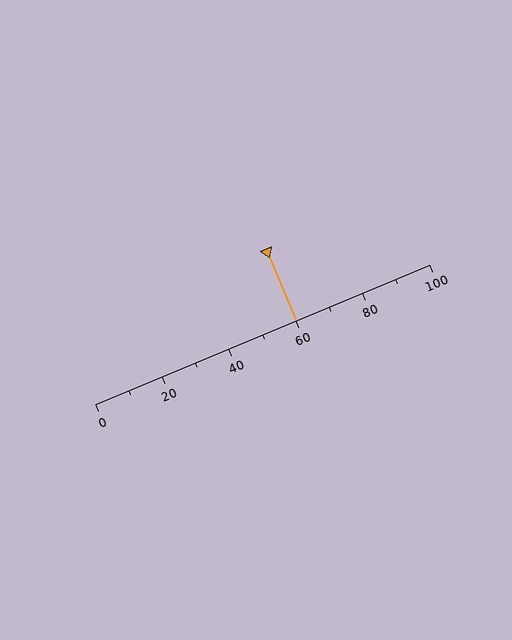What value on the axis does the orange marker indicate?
The marker indicates approximately 60.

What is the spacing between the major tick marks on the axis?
The major ticks are spaced 20 apart.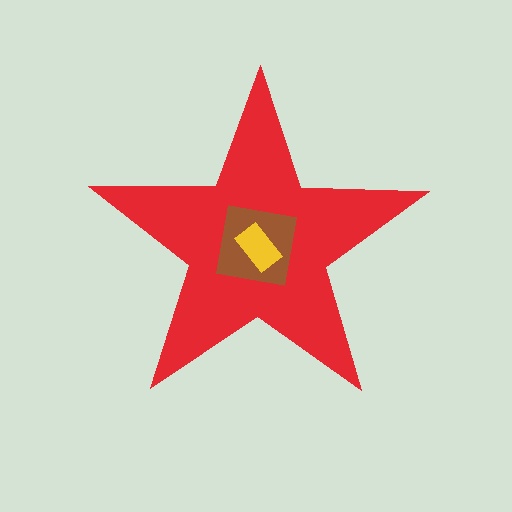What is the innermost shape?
The yellow rectangle.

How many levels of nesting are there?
3.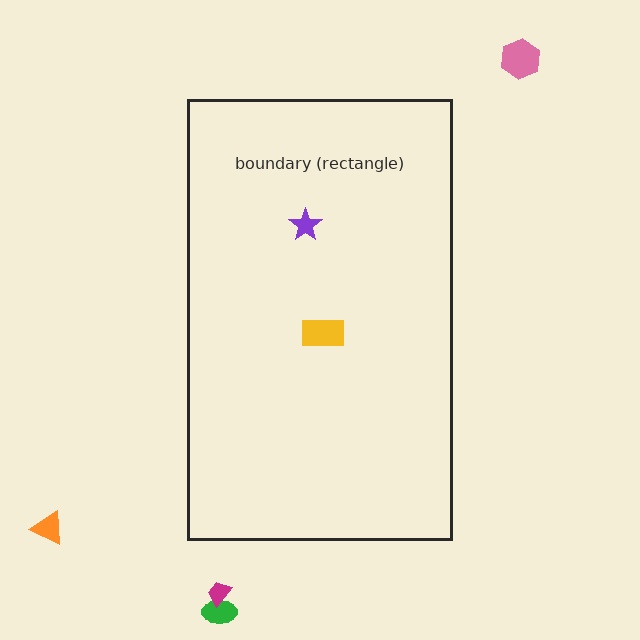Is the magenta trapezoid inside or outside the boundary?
Outside.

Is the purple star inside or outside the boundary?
Inside.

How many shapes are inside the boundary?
2 inside, 4 outside.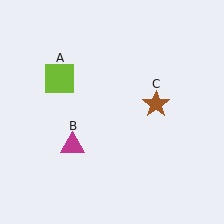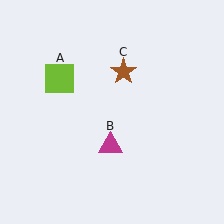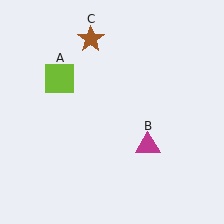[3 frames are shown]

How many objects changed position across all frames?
2 objects changed position: magenta triangle (object B), brown star (object C).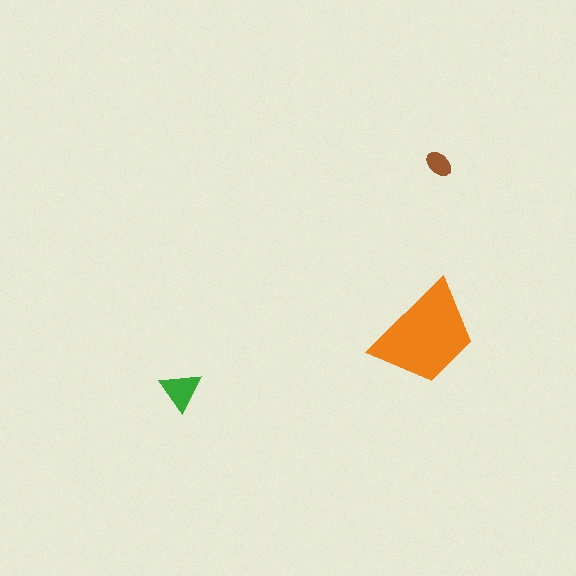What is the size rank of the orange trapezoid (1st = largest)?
1st.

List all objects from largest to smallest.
The orange trapezoid, the green triangle, the brown ellipse.